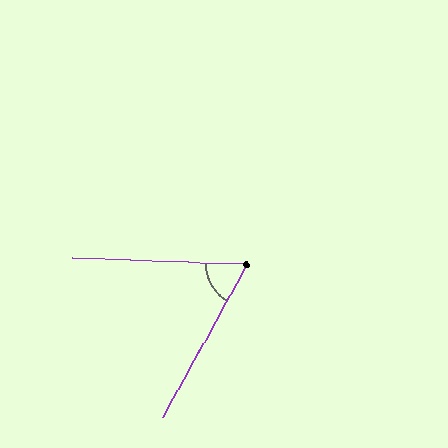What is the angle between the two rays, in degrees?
Approximately 63 degrees.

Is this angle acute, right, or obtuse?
It is acute.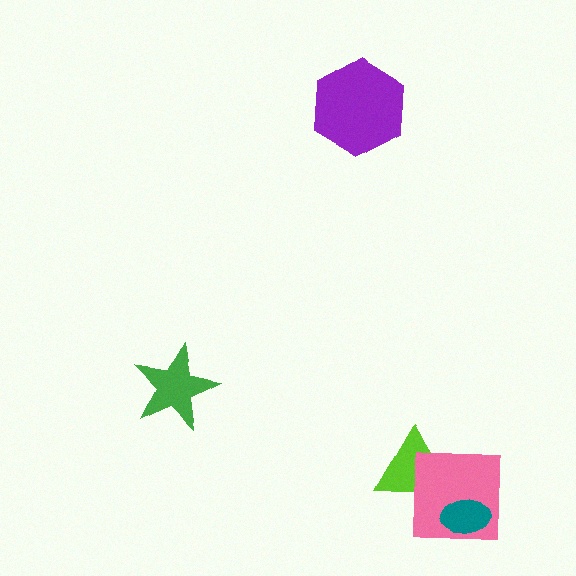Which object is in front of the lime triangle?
The pink square is in front of the lime triangle.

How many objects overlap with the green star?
0 objects overlap with the green star.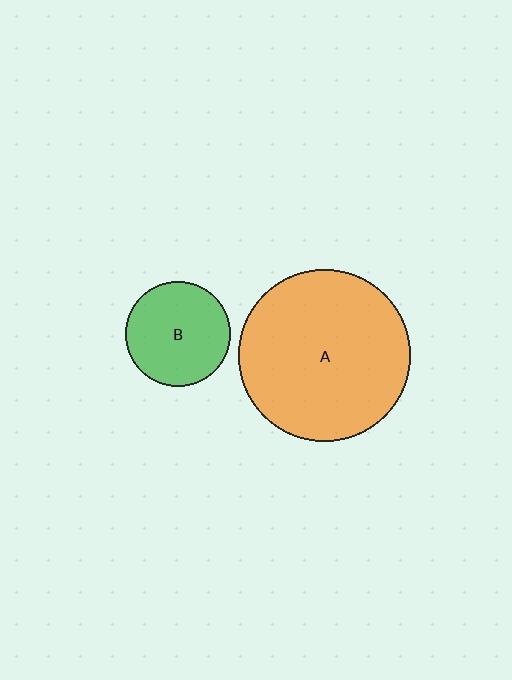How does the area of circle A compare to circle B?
Approximately 2.7 times.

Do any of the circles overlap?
No, none of the circles overlap.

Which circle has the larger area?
Circle A (orange).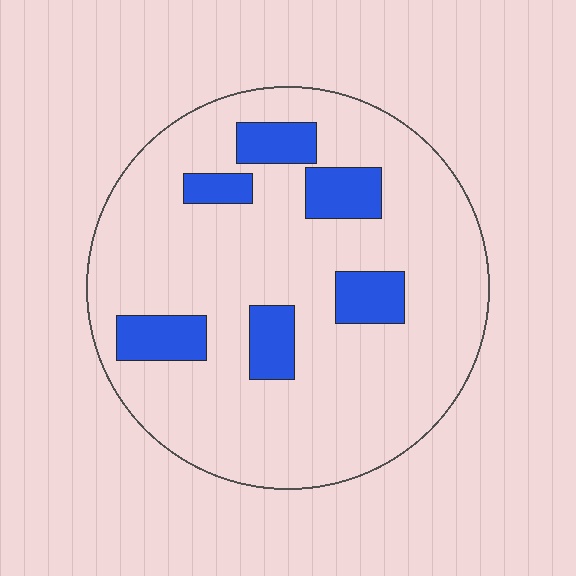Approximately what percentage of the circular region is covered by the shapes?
Approximately 15%.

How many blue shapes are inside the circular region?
6.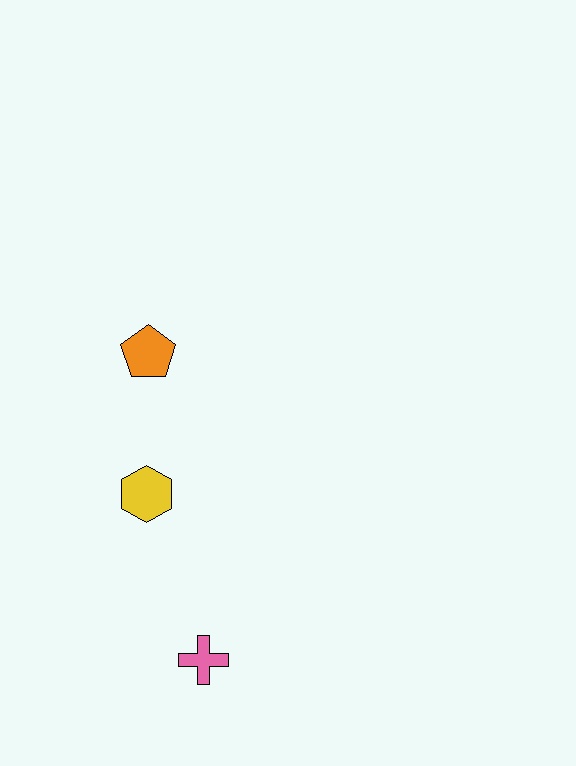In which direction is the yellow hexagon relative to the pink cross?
The yellow hexagon is above the pink cross.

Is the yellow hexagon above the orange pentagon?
No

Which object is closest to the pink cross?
The yellow hexagon is closest to the pink cross.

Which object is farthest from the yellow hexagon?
The pink cross is farthest from the yellow hexagon.